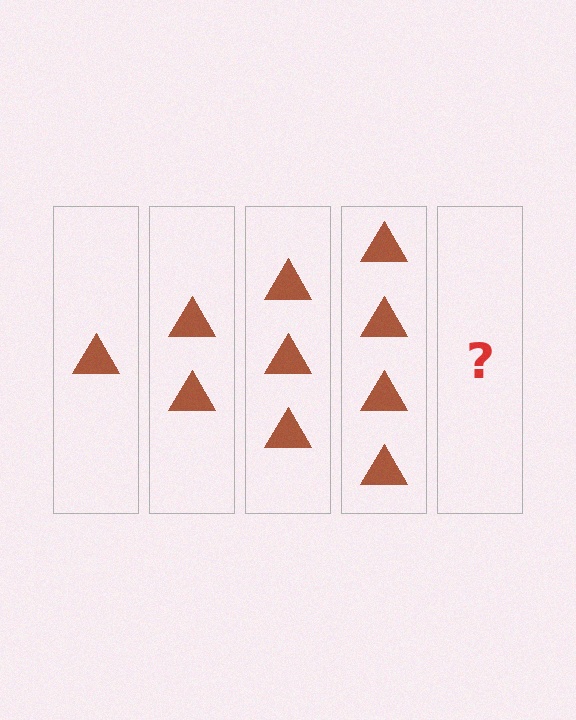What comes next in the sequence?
The next element should be 5 triangles.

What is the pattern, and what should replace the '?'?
The pattern is that each step adds one more triangle. The '?' should be 5 triangles.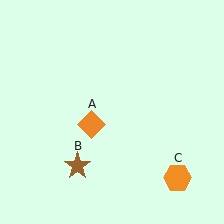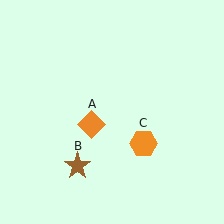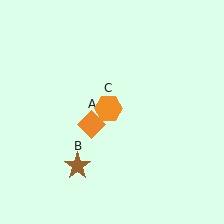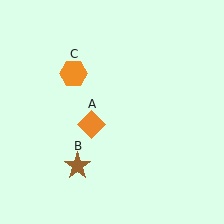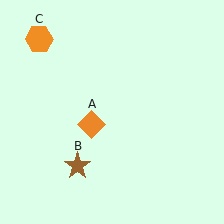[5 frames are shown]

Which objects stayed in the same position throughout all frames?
Orange diamond (object A) and brown star (object B) remained stationary.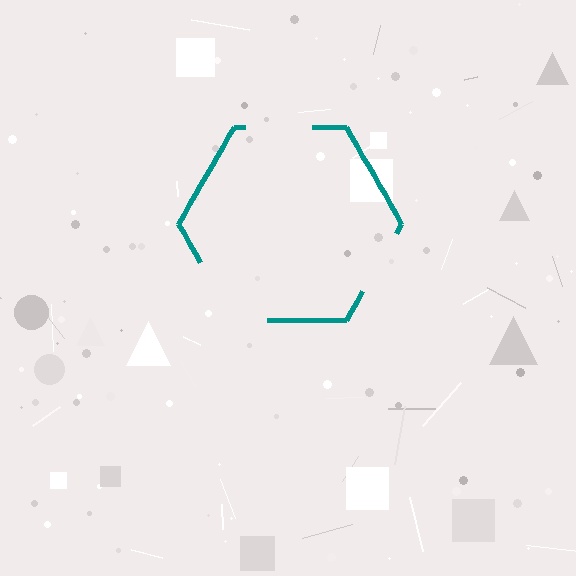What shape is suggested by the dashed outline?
The dashed outline suggests a hexagon.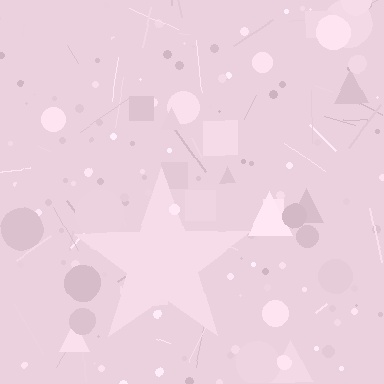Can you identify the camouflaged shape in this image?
The camouflaged shape is a star.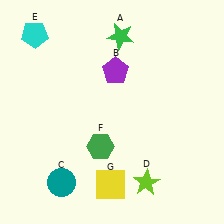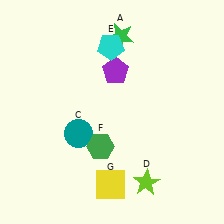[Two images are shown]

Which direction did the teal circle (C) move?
The teal circle (C) moved up.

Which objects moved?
The objects that moved are: the teal circle (C), the cyan pentagon (E).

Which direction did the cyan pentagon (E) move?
The cyan pentagon (E) moved right.